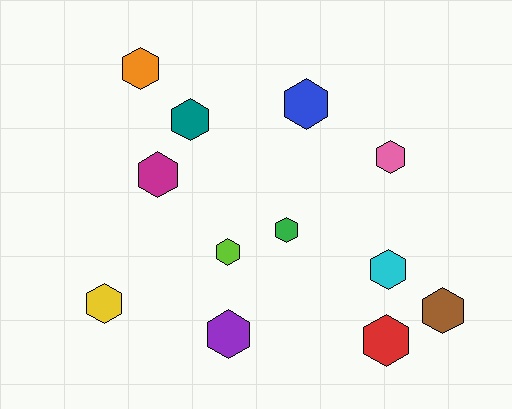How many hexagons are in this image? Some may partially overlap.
There are 12 hexagons.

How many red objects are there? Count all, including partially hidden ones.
There is 1 red object.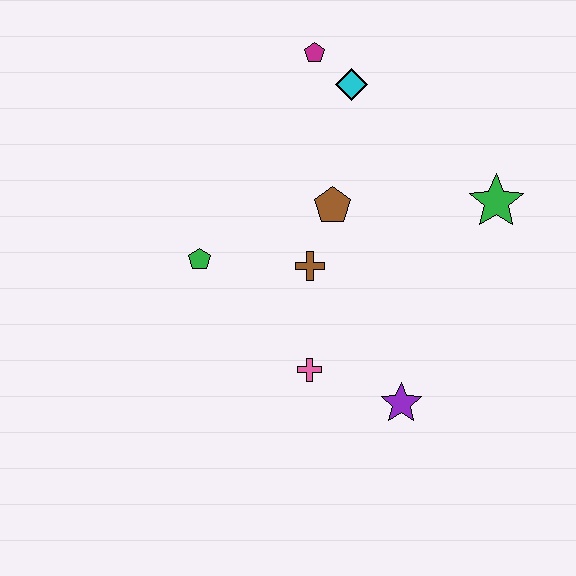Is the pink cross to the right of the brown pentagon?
No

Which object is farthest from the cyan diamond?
The purple star is farthest from the cyan diamond.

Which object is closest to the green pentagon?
The brown cross is closest to the green pentagon.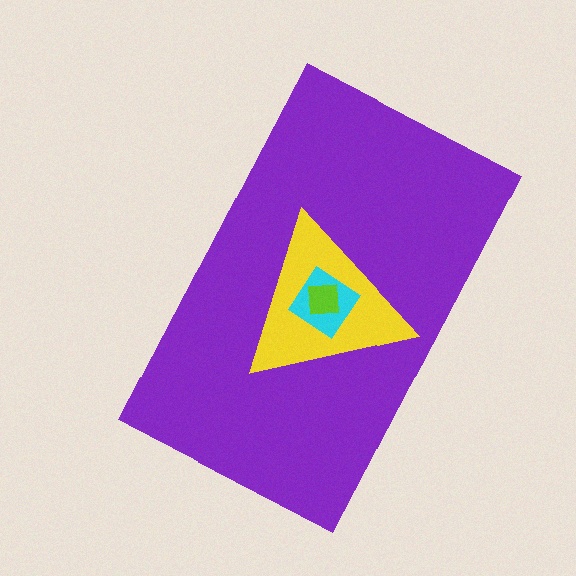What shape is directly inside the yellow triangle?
The cyan diamond.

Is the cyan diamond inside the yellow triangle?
Yes.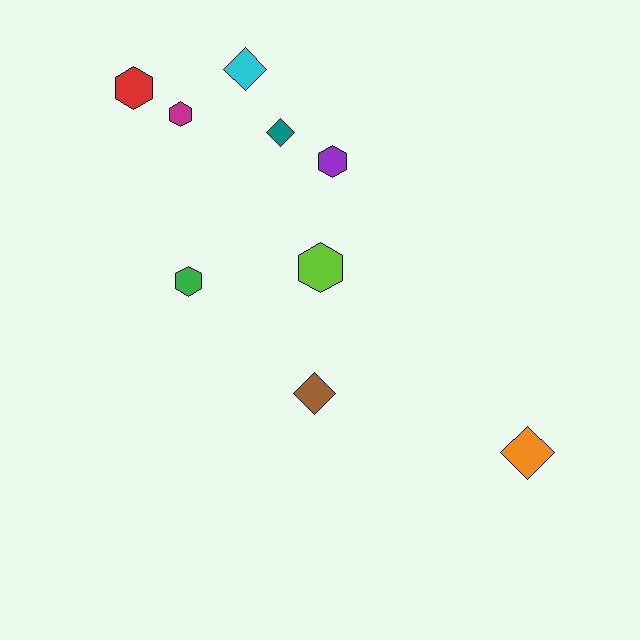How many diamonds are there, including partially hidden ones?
There are 4 diamonds.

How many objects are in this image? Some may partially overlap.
There are 9 objects.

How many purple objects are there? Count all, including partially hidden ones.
There is 1 purple object.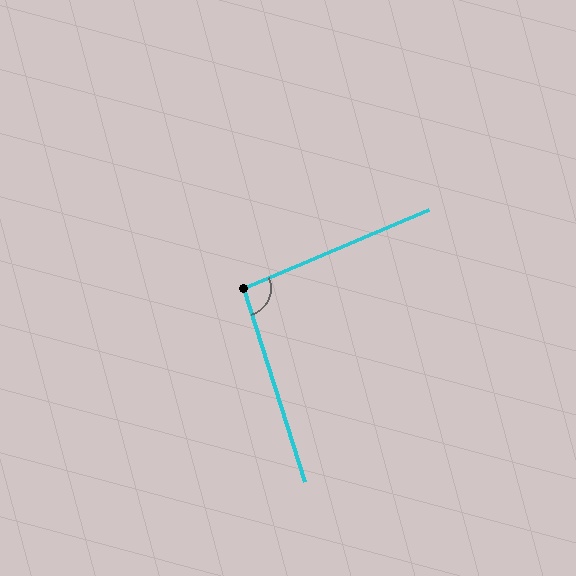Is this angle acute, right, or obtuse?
It is obtuse.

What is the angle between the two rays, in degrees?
Approximately 95 degrees.